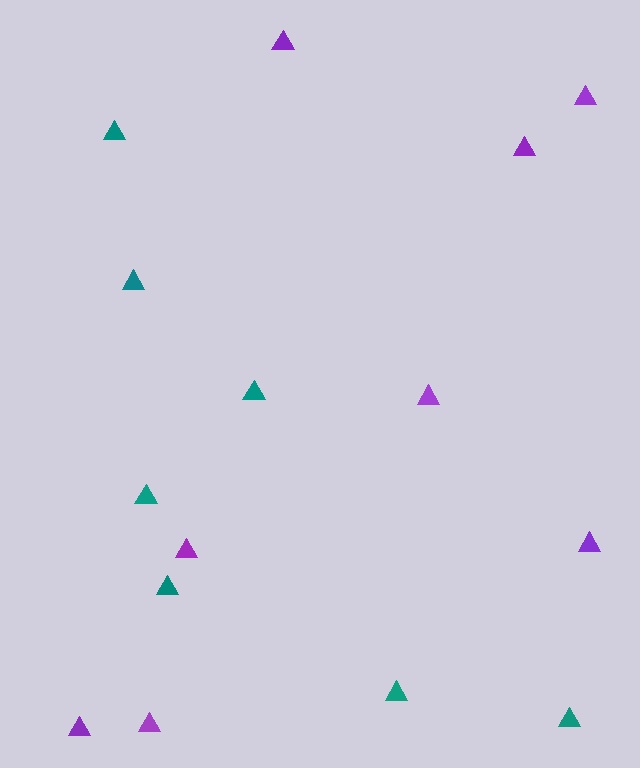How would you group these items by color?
There are 2 groups: one group of purple triangles (8) and one group of teal triangles (7).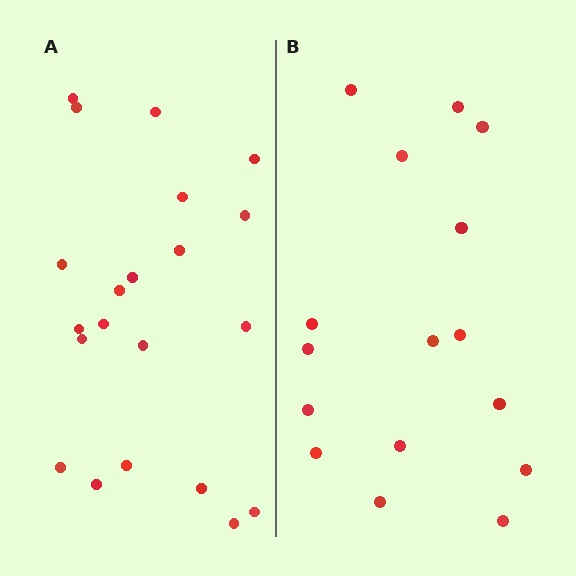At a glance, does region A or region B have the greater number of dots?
Region A (the left region) has more dots.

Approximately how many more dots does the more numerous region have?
Region A has about 5 more dots than region B.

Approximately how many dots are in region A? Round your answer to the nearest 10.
About 20 dots. (The exact count is 21, which rounds to 20.)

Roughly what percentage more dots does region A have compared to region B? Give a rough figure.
About 30% more.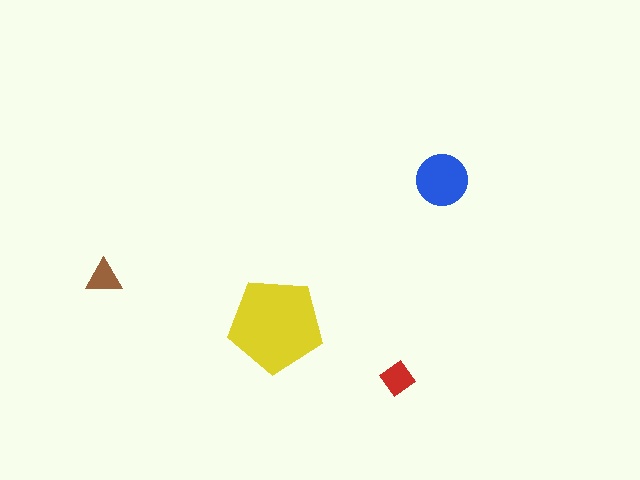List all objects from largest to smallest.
The yellow pentagon, the blue circle, the red diamond, the brown triangle.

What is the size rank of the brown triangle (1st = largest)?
4th.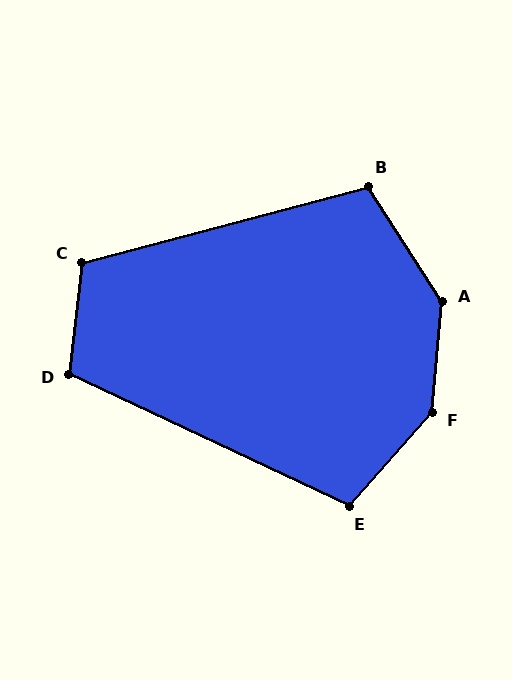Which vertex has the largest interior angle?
F, at approximately 144 degrees.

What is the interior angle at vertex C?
Approximately 112 degrees (obtuse).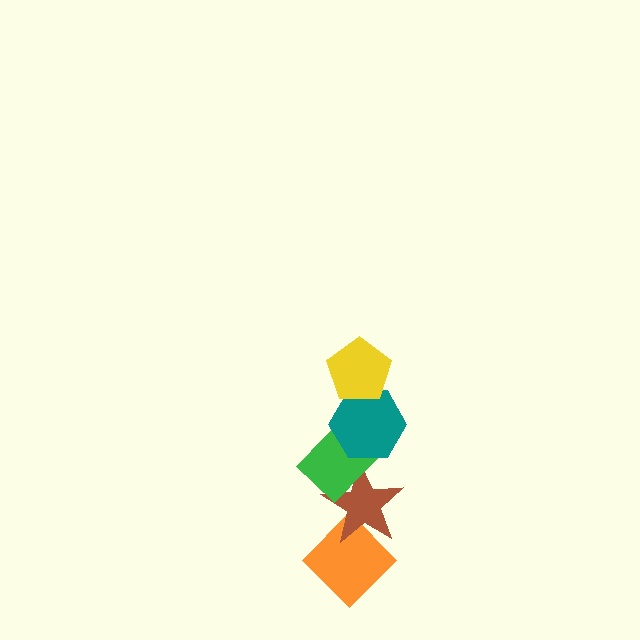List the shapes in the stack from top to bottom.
From top to bottom: the yellow pentagon, the teal hexagon, the green rectangle, the brown star, the orange diamond.